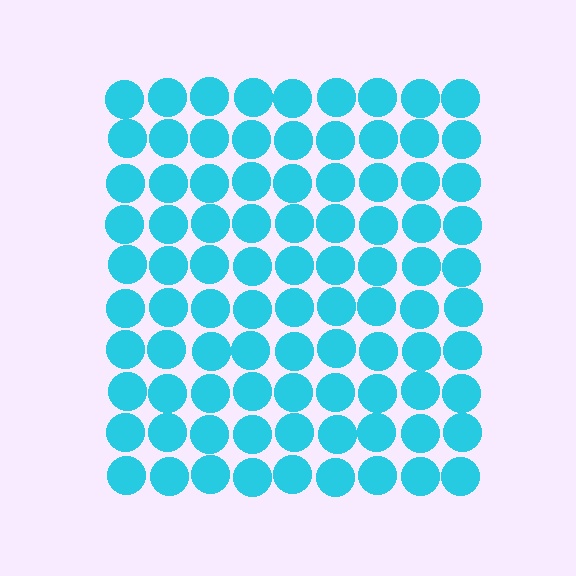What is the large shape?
The large shape is a square.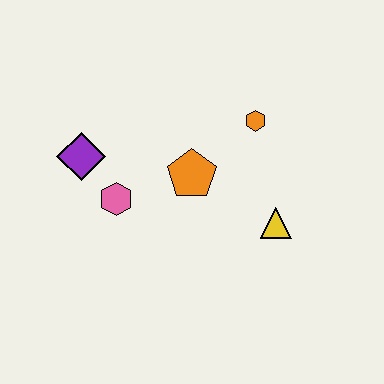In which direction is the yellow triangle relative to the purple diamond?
The yellow triangle is to the right of the purple diamond.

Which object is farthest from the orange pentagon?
The purple diamond is farthest from the orange pentagon.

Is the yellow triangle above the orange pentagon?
No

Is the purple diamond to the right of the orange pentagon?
No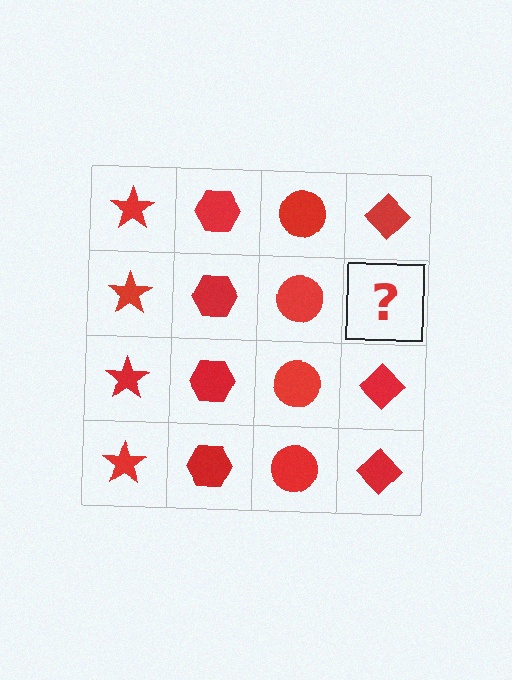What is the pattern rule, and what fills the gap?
The rule is that each column has a consistent shape. The gap should be filled with a red diamond.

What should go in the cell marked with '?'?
The missing cell should contain a red diamond.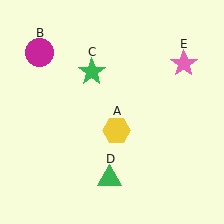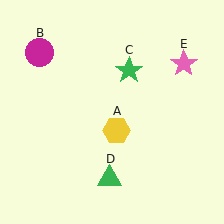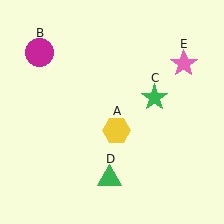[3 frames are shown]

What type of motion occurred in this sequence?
The green star (object C) rotated clockwise around the center of the scene.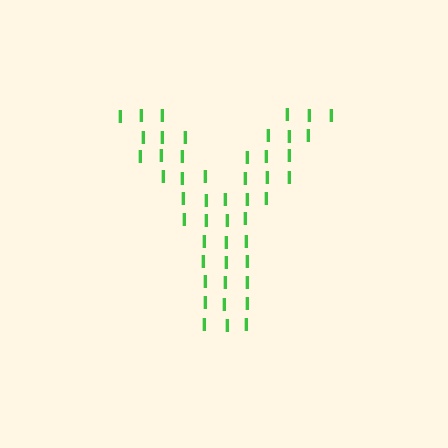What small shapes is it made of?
It is made of small letter I's.